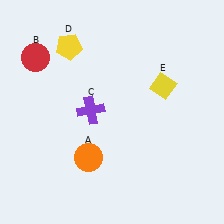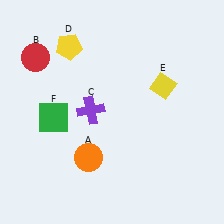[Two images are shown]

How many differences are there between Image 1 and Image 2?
There is 1 difference between the two images.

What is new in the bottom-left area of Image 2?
A green square (F) was added in the bottom-left area of Image 2.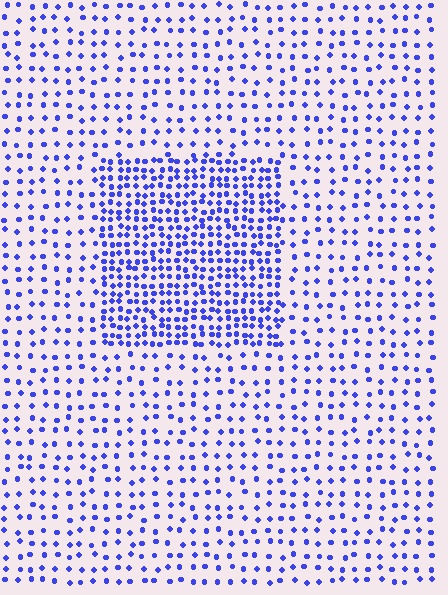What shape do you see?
I see a rectangle.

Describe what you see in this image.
The image contains small blue elements arranged at two different densities. A rectangle-shaped region is visible where the elements are more densely packed than the surrounding area.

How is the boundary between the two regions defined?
The boundary is defined by a change in element density (approximately 2.3x ratio). All elements are the same color, size, and shape.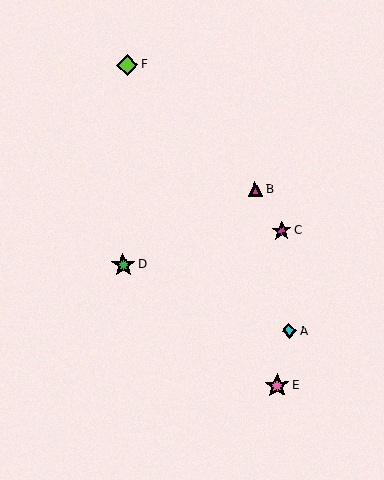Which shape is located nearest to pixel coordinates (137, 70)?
The lime diamond (labeled F) at (127, 65) is nearest to that location.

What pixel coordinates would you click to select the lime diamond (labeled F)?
Click at (127, 65) to select the lime diamond F.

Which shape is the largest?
The pink star (labeled E) is the largest.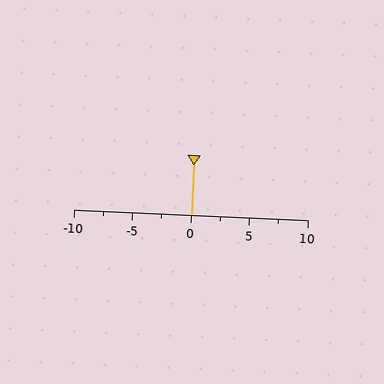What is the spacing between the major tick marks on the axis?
The major ticks are spaced 5 apart.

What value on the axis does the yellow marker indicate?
The marker indicates approximately 0.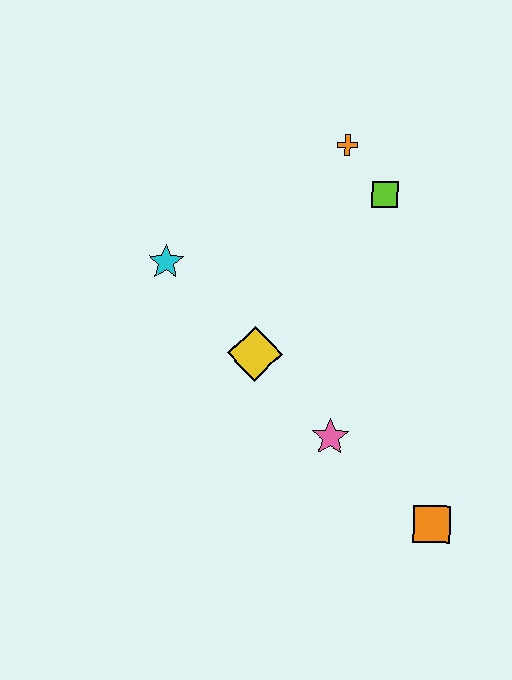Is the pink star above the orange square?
Yes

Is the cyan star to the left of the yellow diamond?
Yes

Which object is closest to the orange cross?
The lime square is closest to the orange cross.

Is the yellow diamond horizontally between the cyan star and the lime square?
Yes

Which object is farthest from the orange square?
The orange cross is farthest from the orange square.